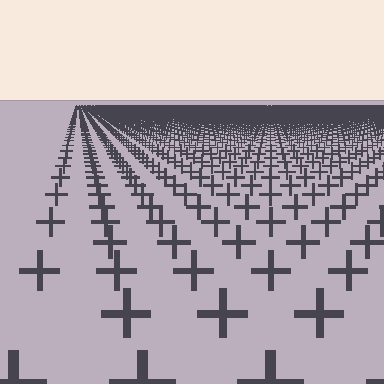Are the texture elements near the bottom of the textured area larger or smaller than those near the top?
Larger. Near the bottom, elements are closer to the viewer and appear at a bigger on-screen size.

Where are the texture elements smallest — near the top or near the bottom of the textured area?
Near the top.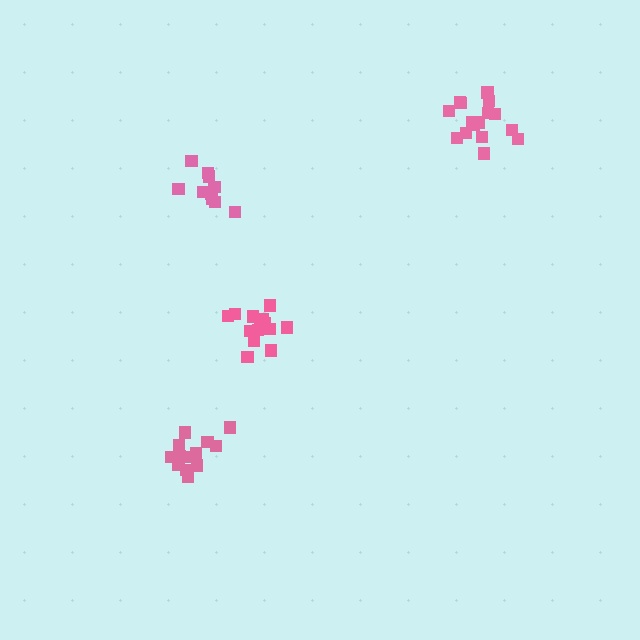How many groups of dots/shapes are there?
There are 4 groups.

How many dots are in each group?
Group 1: 14 dots, Group 2: 16 dots, Group 3: 10 dots, Group 4: 15 dots (55 total).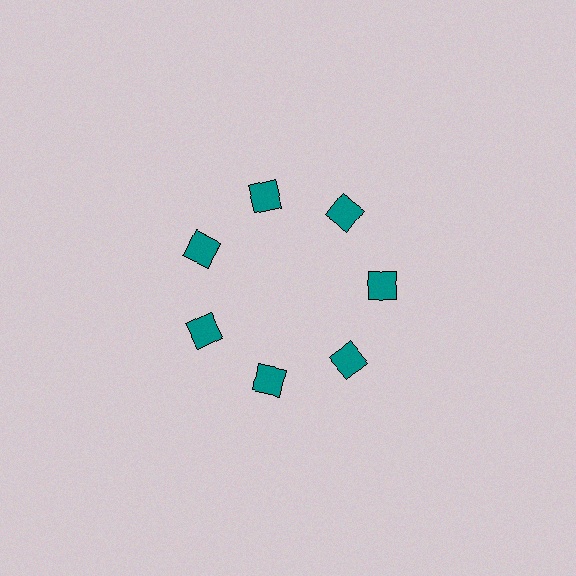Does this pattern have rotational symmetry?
Yes, this pattern has 7-fold rotational symmetry. It looks the same after rotating 51 degrees around the center.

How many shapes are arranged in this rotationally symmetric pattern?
There are 7 shapes, arranged in 7 groups of 1.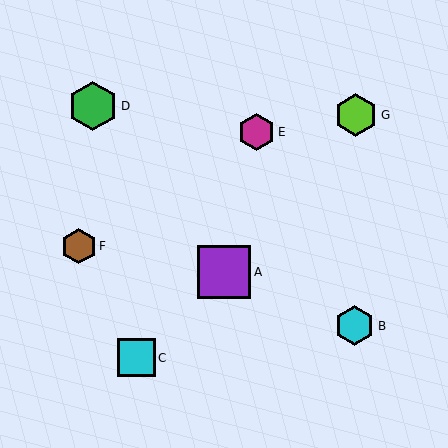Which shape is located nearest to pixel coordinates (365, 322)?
The cyan hexagon (labeled B) at (354, 326) is nearest to that location.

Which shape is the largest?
The purple square (labeled A) is the largest.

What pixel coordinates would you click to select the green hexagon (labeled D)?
Click at (93, 106) to select the green hexagon D.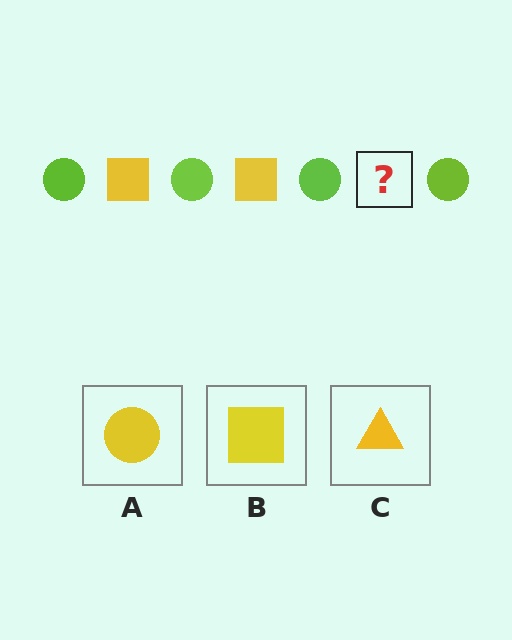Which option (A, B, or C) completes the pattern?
B.